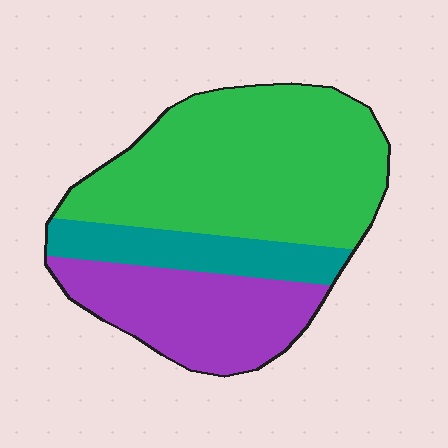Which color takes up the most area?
Green, at roughly 55%.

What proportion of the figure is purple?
Purple takes up between a quarter and a half of the figure.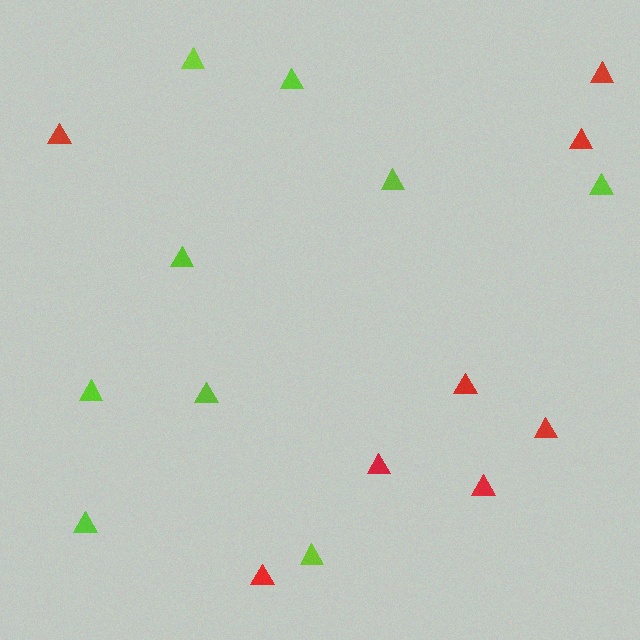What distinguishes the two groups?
There are 2 groups: one group of red triangles (8) and one group of lime triangles (9).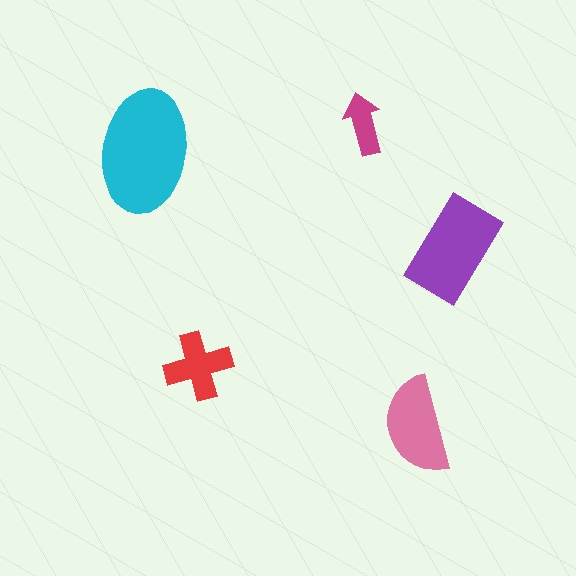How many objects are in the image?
There are 5 objects in the image.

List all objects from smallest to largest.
The magenta arrow, the red cross, the pink semicircle, the purple rectangle, the cyan ellipse.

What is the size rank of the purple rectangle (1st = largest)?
2nd.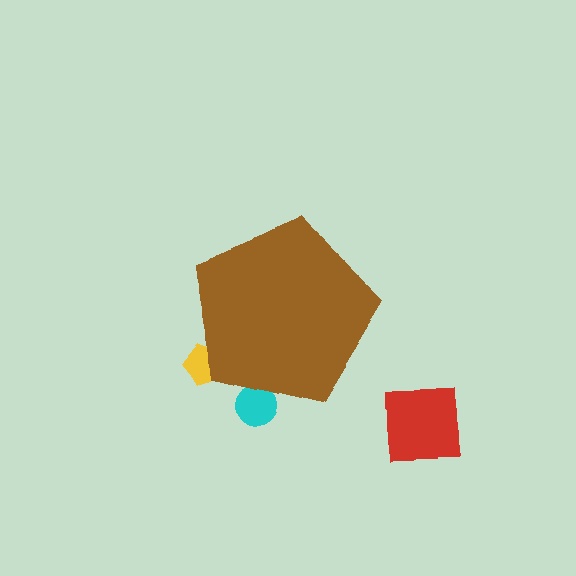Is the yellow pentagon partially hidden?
Yes, the yellow pentagon is partially hidden behind the brown pentagon.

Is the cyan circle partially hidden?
Yes, the cyan circle is partially hidden behind the brown pentagon.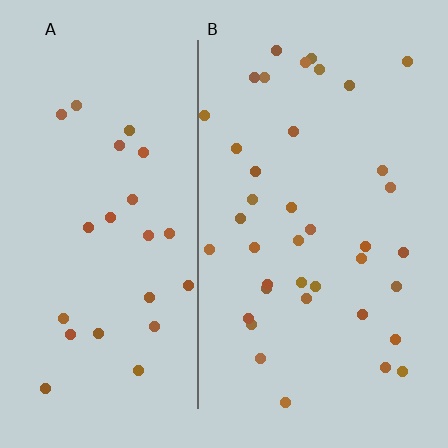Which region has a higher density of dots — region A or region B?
B (the right).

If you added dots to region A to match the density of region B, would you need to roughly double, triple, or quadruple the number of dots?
Approximately double.